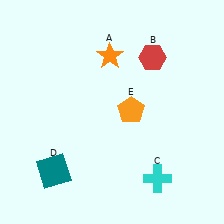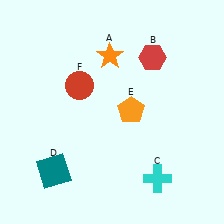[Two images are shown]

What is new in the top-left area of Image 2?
A red circle (F) was added in the top-left area of Image 2.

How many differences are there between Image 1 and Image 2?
There is 1 difference between the two images.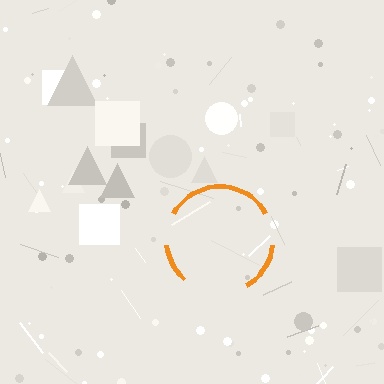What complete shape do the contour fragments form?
The contour fragments form a circle.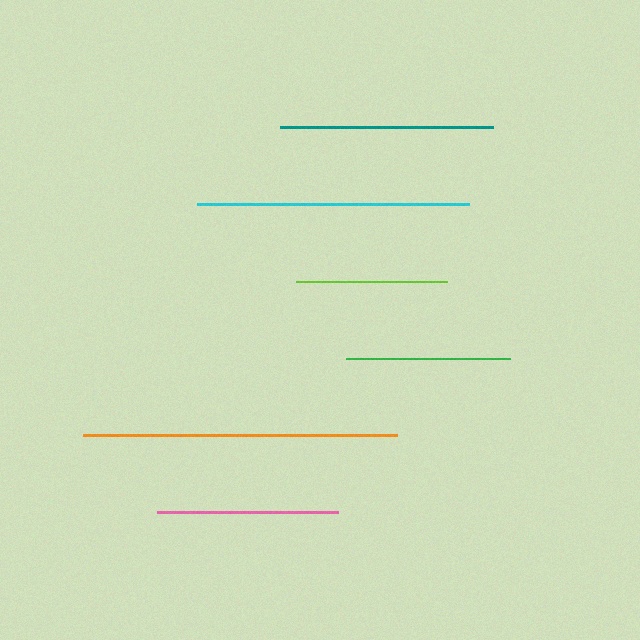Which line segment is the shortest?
The lime line is the shortest at approximately 151 pixels.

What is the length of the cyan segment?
The cyan segment is approximately 271 pixels long.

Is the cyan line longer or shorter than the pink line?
The cyan line is longer than the pink line.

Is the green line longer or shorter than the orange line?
The orange line is longer than the green line.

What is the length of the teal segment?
The teal segment is approximately 214 pixels long.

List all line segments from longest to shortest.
From longest to shortest: orange, cyan, teal, pink, green, lime.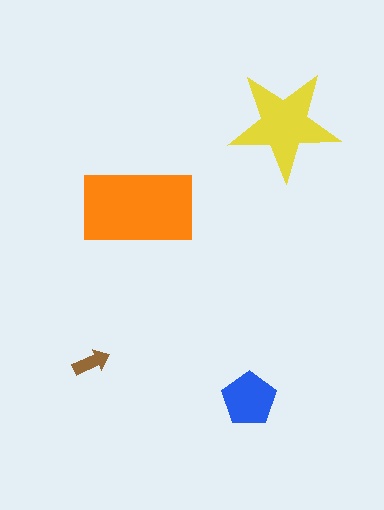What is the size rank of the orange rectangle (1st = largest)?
1st.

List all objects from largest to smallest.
The orange rectangle, the yellow star, the blue pentagon, the brown arrow.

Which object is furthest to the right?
The yellow star is rightmost.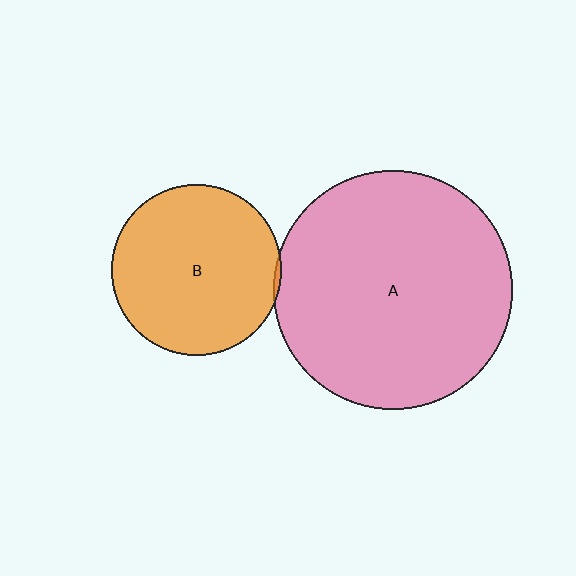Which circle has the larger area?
Circle A (pink).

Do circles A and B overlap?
Yes.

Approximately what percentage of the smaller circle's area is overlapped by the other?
Approximately 5%.